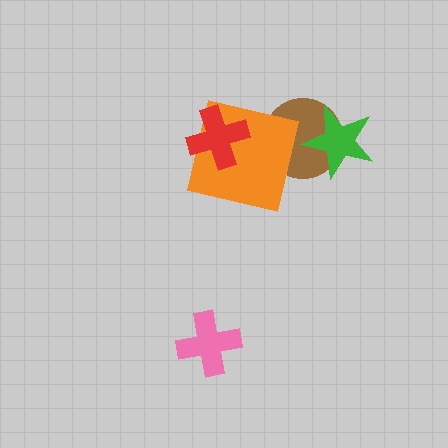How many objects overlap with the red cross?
1 object overlaps with the red cross.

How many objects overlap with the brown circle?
2 objects overlap with the brown circle.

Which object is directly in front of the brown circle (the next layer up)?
The green star is directly in front of the brown circle.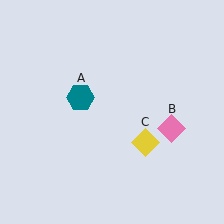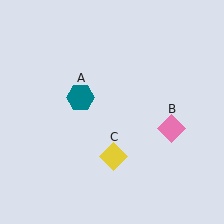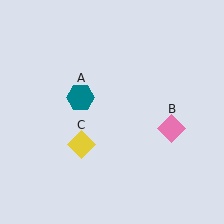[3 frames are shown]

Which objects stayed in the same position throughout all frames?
Teal hexagon (object A) and pink diamond (object B) remained stationary.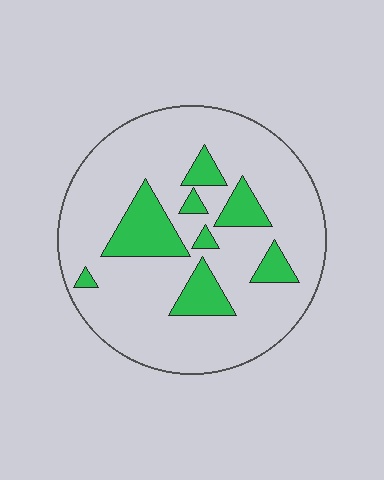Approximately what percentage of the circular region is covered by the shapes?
Approximately 20%.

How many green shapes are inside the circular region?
8.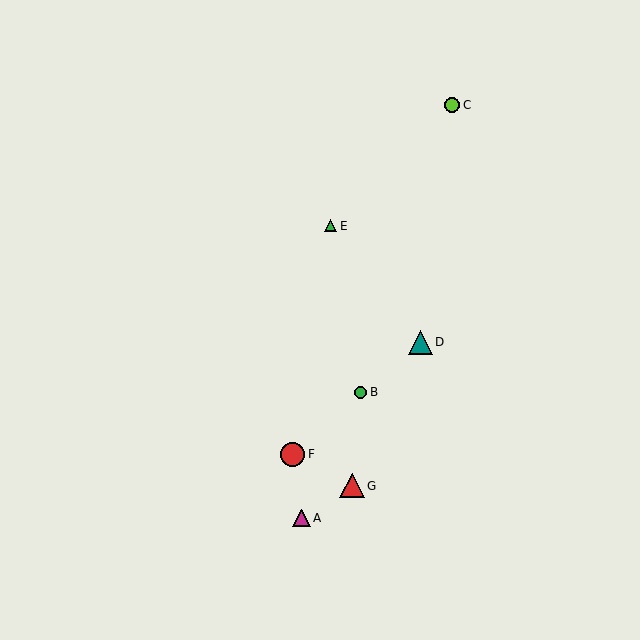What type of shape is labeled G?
Shape G is a red triangle.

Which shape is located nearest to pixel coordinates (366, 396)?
The green circle (labeled B) at (361, 392) is nearest to that location.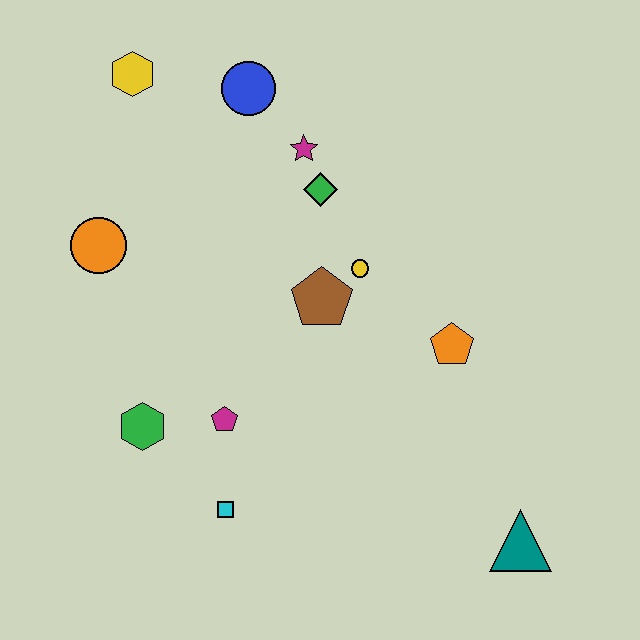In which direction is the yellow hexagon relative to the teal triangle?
The yellow hexagon is above the teal triangle.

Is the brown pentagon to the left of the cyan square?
No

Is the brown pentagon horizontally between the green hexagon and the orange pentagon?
Yes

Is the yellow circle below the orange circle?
Yes